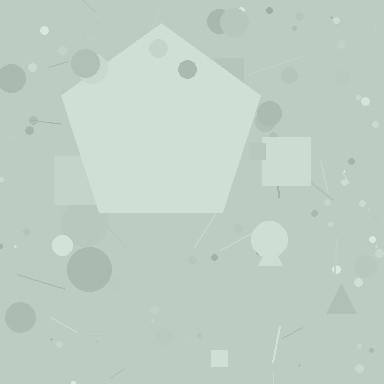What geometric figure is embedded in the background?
A pentagon is embedded in the background.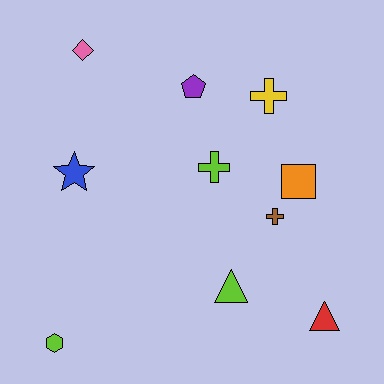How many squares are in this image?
There is 1 square.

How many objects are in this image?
There are 10 objects.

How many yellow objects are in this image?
There is 1 yellow object.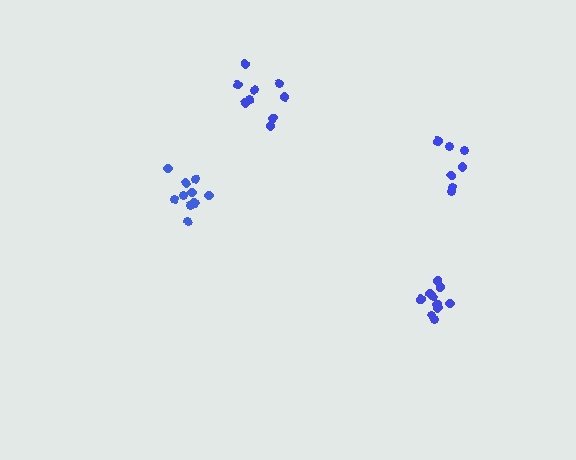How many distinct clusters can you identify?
There are 4 distinct clusters.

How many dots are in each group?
Group 1: 7 dots, Group 2: 10 dots, Group 3: 9 dots, Group 4: 10 dots (36 total).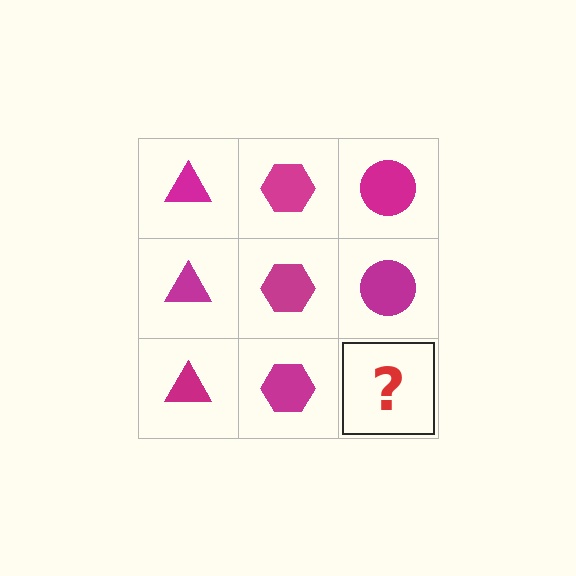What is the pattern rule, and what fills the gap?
The rule is that each column has a consistent shape. The gap should be filled with a magenta circle.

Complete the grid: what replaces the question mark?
The question mark should be replaced with a magenta circle.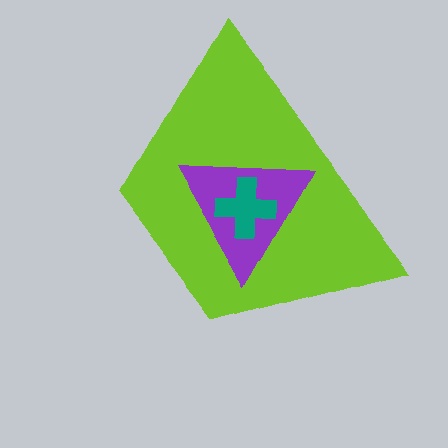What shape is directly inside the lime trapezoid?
The purple triangle.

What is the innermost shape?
The teal cross.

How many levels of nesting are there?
3.